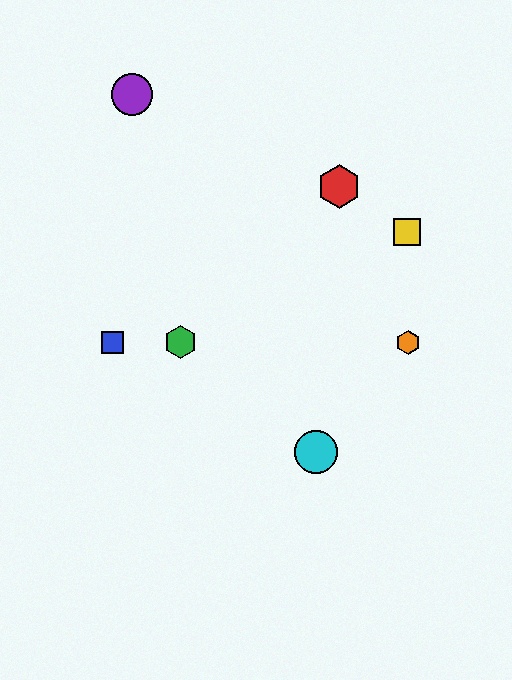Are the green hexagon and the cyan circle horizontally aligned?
No, the green hexagon is at y≈342 and the cyan circle is at y≈452.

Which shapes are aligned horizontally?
The blue square, the green hexagon, the orange hexagon are aligned horizontally.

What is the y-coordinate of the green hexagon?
The green hexagon is at y≈342.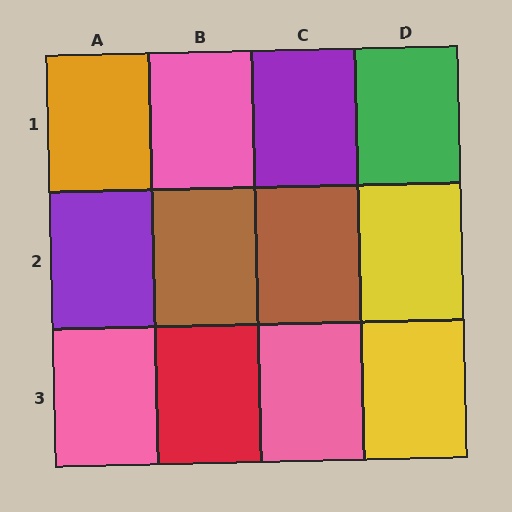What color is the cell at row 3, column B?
Red.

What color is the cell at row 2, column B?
Brown.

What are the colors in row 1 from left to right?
Orange, pink, purple, green.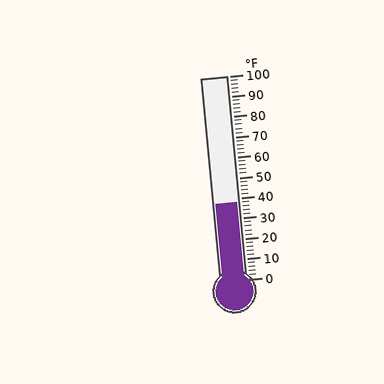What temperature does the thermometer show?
The thermometer shows approximately 38°F.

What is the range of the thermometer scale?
The thermometer scale ranges from 0°F to 100°F.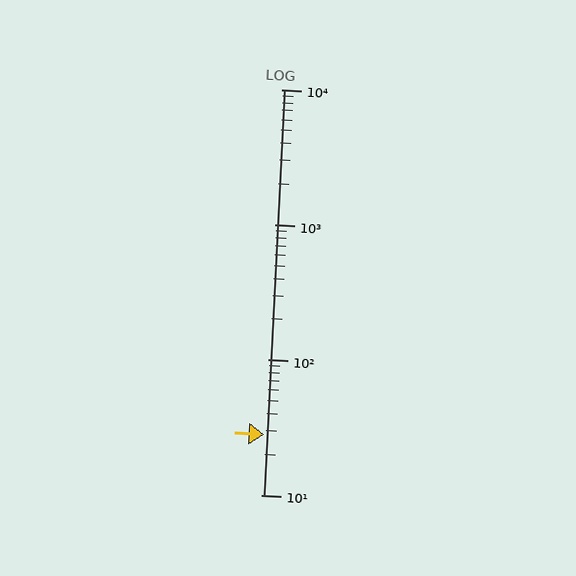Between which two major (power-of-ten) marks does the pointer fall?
The pointer is between 10 and 100.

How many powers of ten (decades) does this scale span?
The scale spans 3 decades, from 10 to 10000.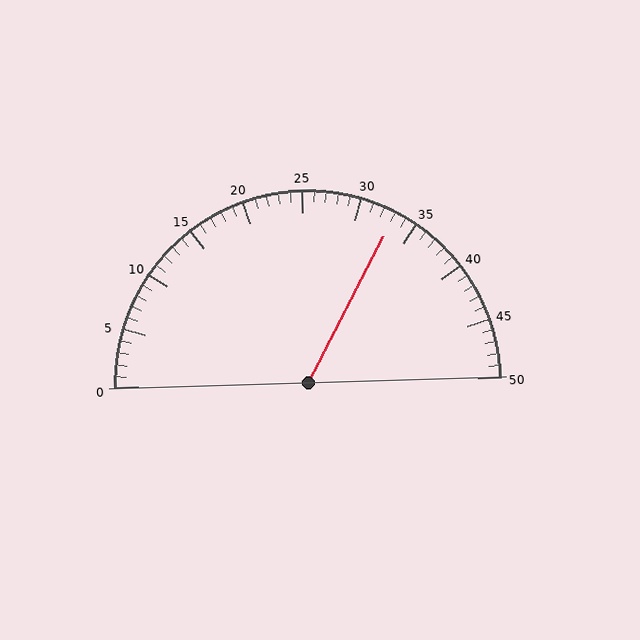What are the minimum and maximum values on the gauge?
The gauge ranges from 0 to 50.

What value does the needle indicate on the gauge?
The needle indicates approximately 33.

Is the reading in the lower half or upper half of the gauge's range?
The reading is in the upper half of the range (0 to 50).